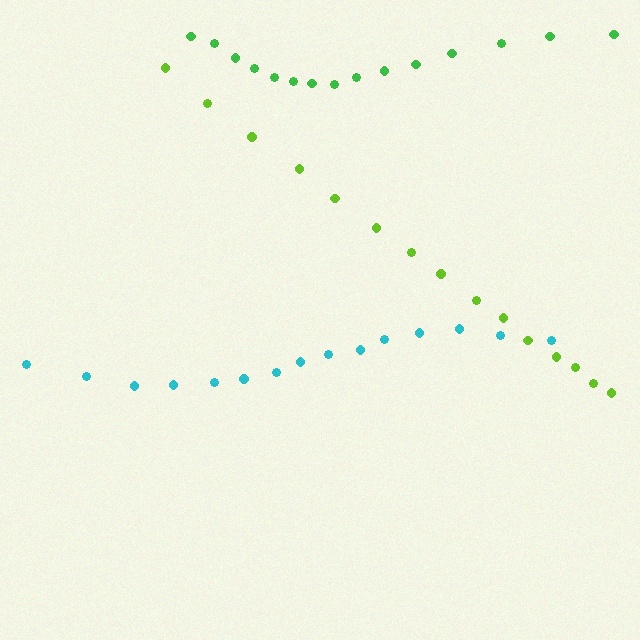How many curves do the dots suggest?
There are 3 distinct paths.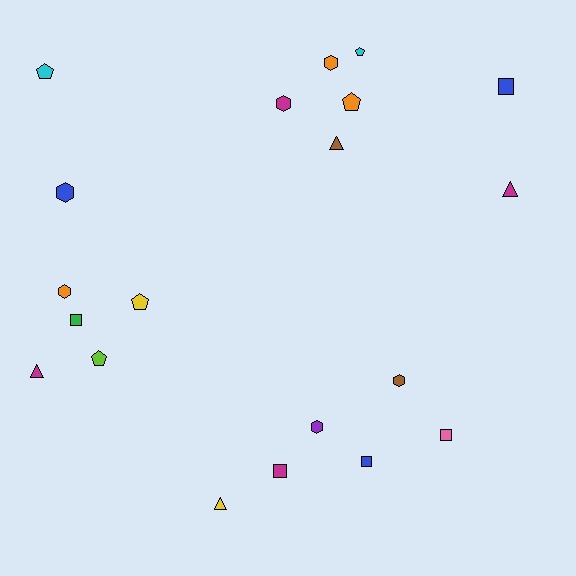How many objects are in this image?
There are 20 objects.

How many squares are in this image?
There are 5 squares.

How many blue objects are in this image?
There are 3 blue objects.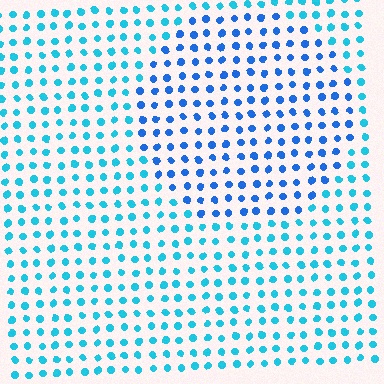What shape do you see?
I see a circle.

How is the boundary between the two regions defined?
The boundary is defined purely by a slight shift in hue (about 28 degrees). Spacing, size, and orientation are identical on both sides.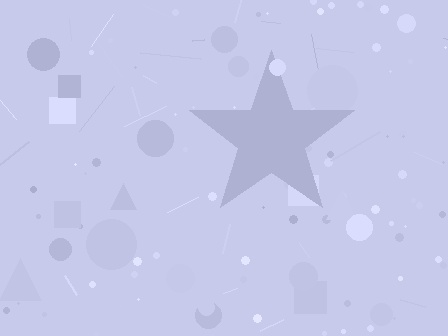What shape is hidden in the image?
A star is hidden in the image.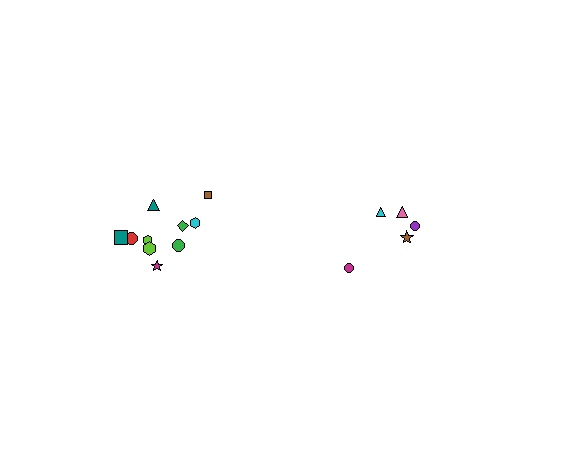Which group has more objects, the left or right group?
The left group.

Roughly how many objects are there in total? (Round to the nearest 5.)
Roughly 15 objects in total.